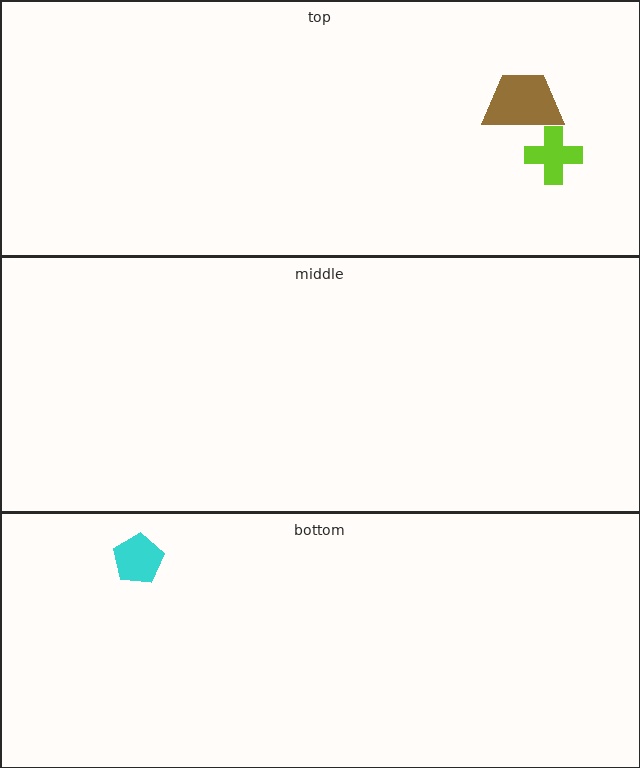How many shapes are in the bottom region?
1.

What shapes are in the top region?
The brown trapezoid, the lime cross.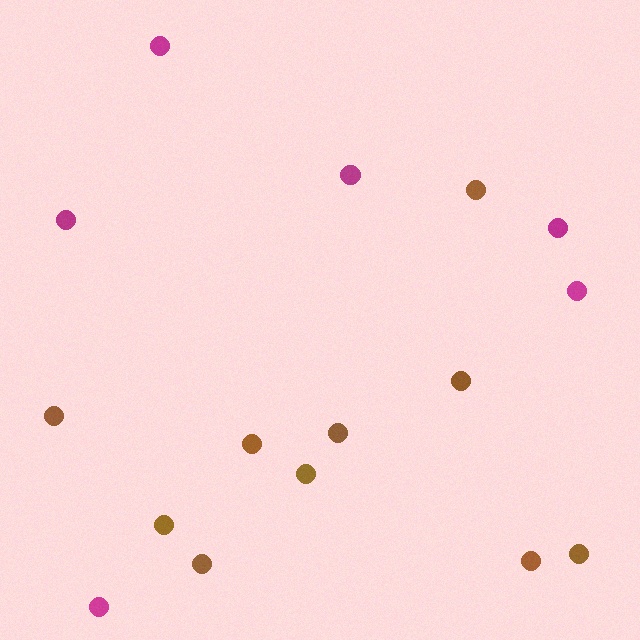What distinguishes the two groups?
There are 2 groups: one group of magenta circles (6) and one group of brown circles (10).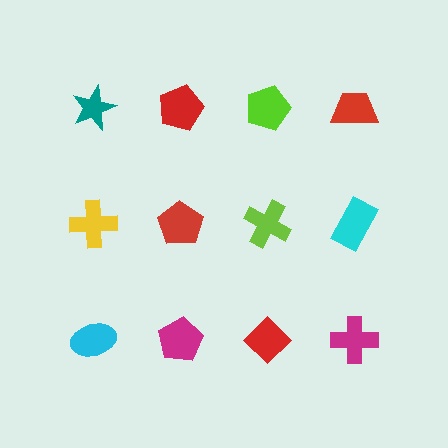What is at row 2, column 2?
A red pentagon.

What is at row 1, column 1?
A teal star.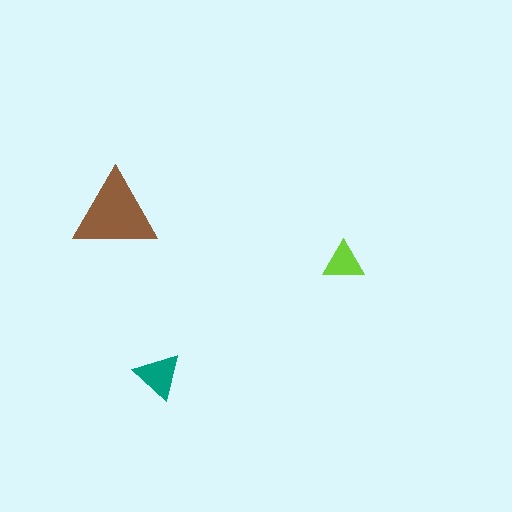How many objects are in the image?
There are 3 objects in the image.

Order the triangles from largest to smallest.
the brown one, the teal one, the lime one.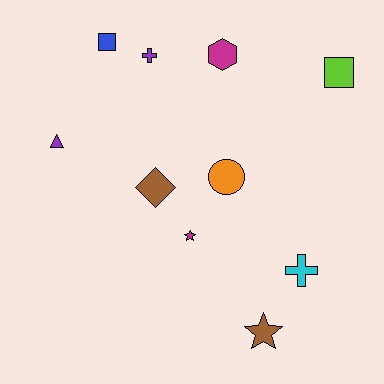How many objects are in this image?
There are 10 objects.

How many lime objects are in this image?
There is 1 lime object.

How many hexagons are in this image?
There is 1 hexagon.